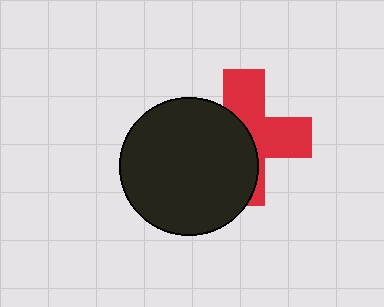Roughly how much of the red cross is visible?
About half of it is visible (roughly 51%).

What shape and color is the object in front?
The object in front is a black circle.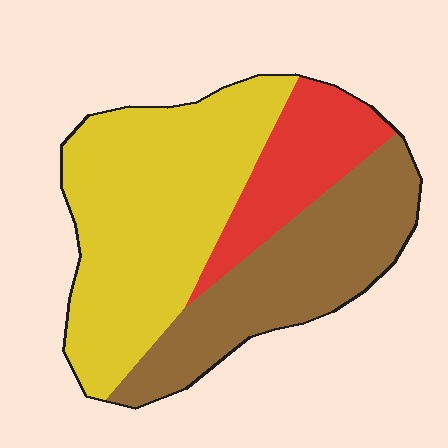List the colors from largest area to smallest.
From largest to smallest: yellow, brown, red.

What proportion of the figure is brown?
Brown covers about 35% of the figure.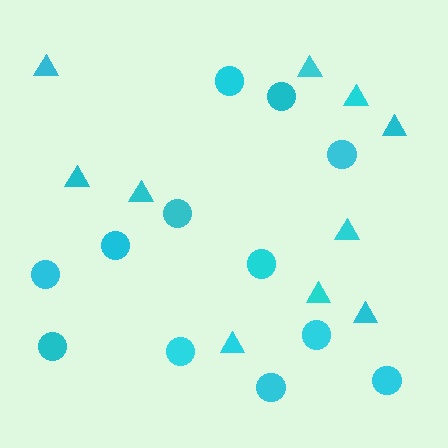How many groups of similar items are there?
There are 2 groups: one group of triangles (10) and one group of circles (12).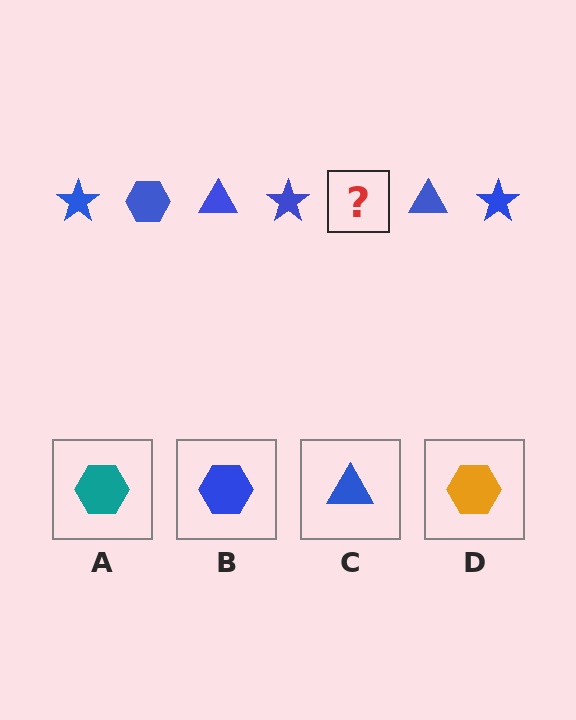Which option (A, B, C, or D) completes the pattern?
B.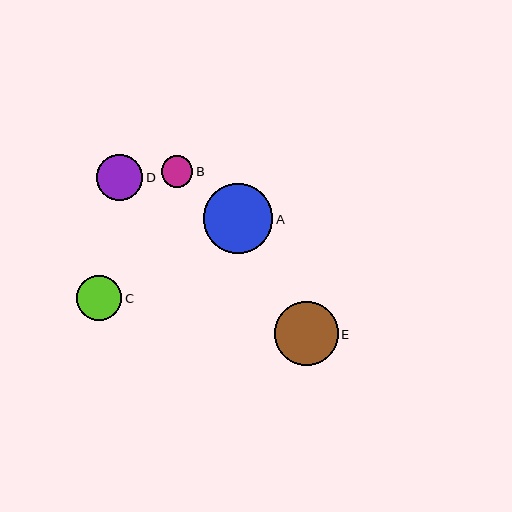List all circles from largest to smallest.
From largest to smallest: A, E, D, C, B.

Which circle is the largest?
Circle A is the largest with a size of approximately 70 pixels.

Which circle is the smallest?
Circle B is the smallest with a size of approximately 32 pixels.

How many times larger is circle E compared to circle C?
Circle E is approximately 1.4 times the size of circle C.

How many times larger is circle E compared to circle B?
Circle E is approximately 2.0 times the size of circle B.